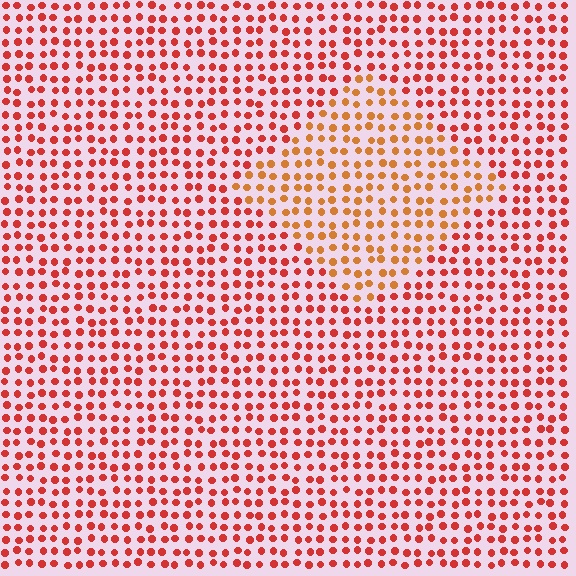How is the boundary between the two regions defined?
The boundary is defined purely by a slight shift in hue (about 28 degrees). Spacing, size, and orientation are identical on both sides.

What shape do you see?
I see a diamond.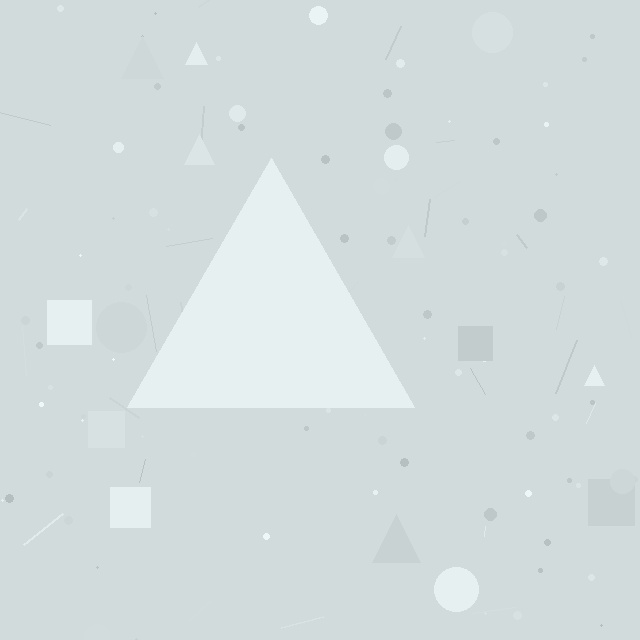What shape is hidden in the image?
A triangle is hidden in the image.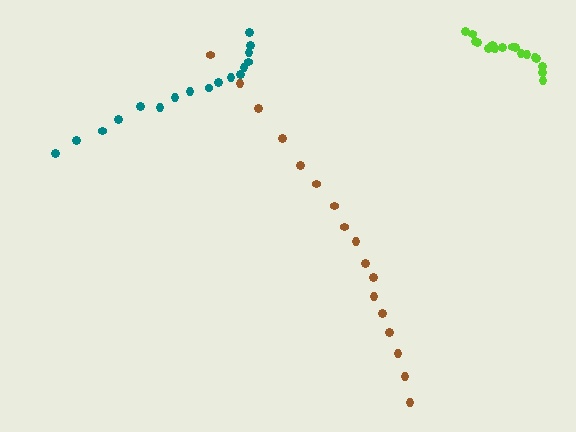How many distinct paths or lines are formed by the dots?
There are 3 distinct paths.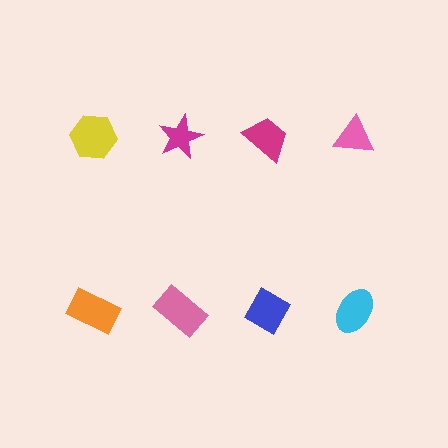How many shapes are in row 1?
4 shapes.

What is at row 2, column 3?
A blue diamond.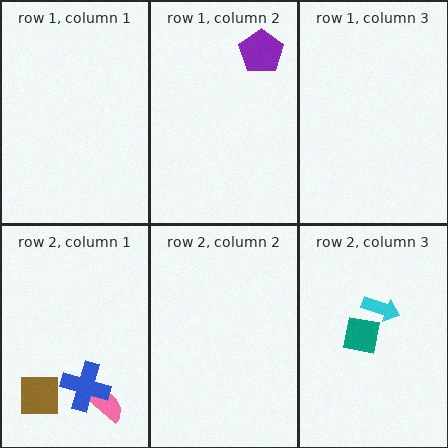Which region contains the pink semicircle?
The row 2, column 1 region.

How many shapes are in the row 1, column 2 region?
1.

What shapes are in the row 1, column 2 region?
The purple pentagon.